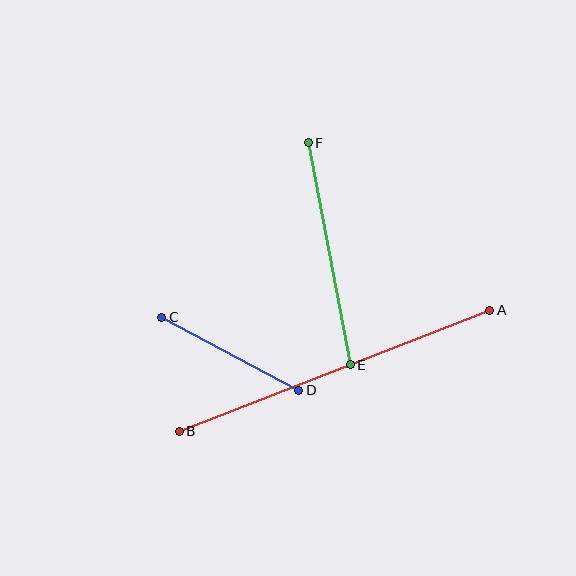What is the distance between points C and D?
The distance is approximately 155 pixels.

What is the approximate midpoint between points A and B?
The midpoint is at approximately (335, 371) pixels.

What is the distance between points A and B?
The distance is approximately 333 pixels.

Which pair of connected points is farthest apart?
Points A and B are farthest apart.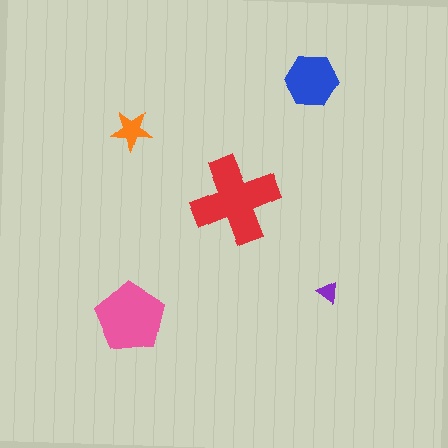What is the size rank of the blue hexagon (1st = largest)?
3rd.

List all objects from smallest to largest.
The purple triangle, the orange star, the blue hexagon, the pink pentagon, the red cross.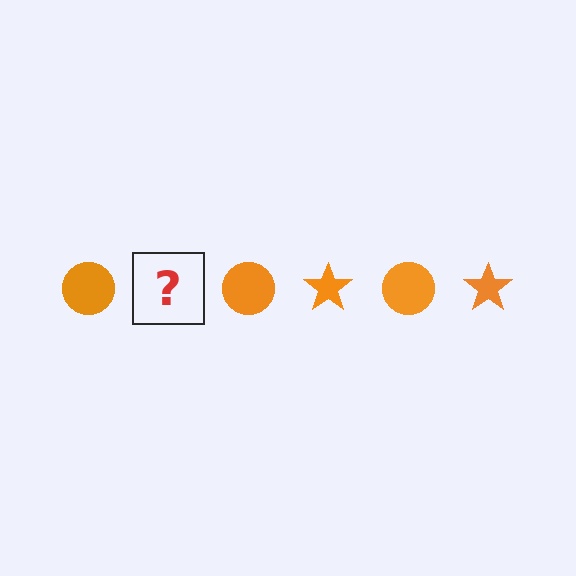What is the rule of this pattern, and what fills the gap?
The rule is that the pattern cycles through circle, star shapes in orange. The gap should be filled with an orange star.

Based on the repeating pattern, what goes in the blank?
The blank should be an orange star.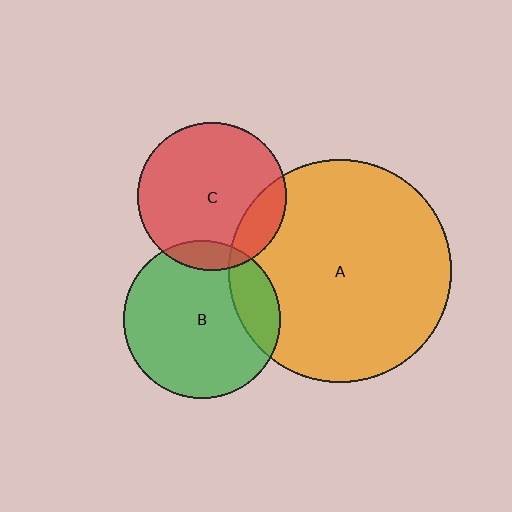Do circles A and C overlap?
Yes.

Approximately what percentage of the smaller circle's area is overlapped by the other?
Approximately 15%.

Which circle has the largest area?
Circle A (orange).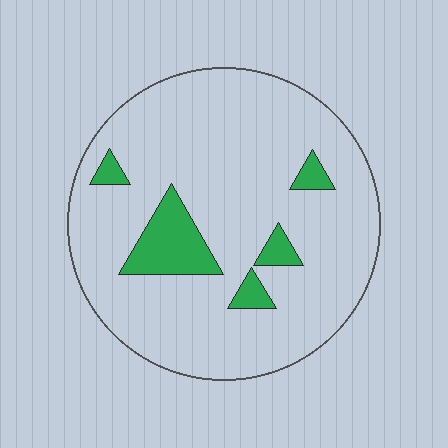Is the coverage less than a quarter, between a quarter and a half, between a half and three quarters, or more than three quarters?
Less than a quarter.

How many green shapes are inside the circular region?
5.